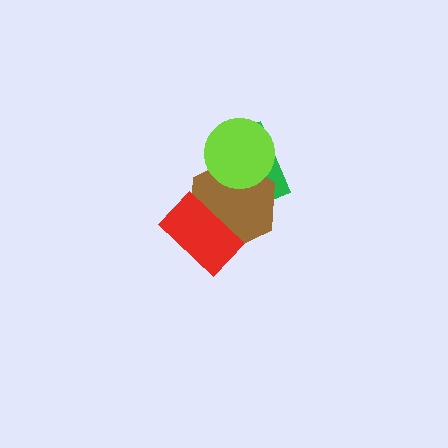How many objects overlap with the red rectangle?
1 object overlaps with the red rectangle.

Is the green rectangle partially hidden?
Yes, it is partially covered by another shape.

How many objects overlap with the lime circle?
2 objects overlap with the lime circle.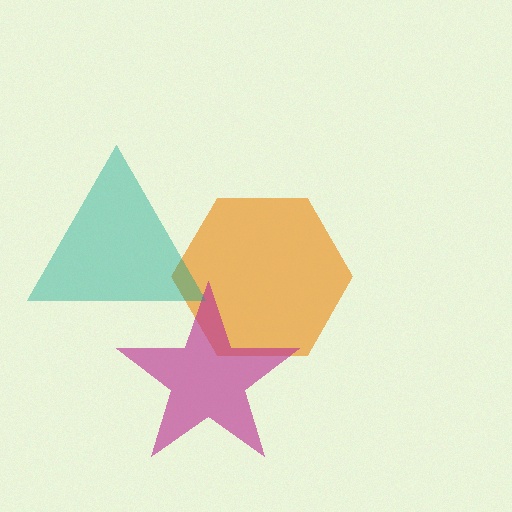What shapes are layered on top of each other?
The layered shapes are: an orange hexagon, a magenta star, a teal triangle.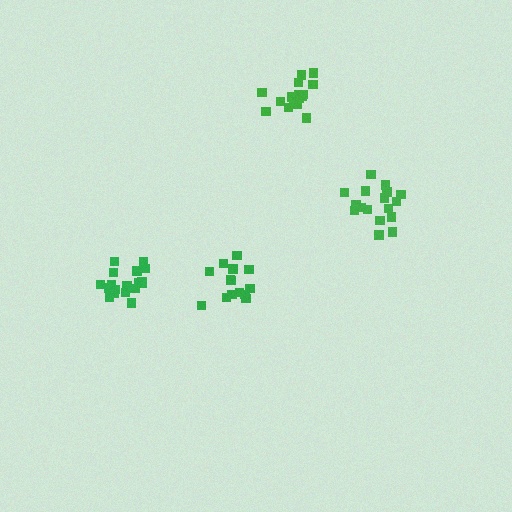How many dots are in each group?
Group 1: 17 dots, Group 2: 18 dots, Group 3: 14 dots, Group 4: 17 dots (66 total).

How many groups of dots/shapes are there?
There are 4 groups.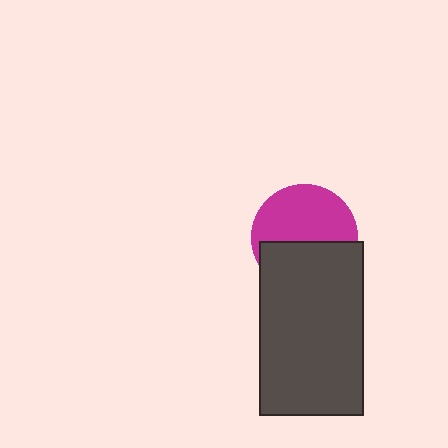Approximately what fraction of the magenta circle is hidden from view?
Roughly 44% of the magenta circle is hidden behind the dark gray rectangle.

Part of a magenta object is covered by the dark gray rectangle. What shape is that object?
It is a circle.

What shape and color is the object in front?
The object in front is a dark gray rectangle.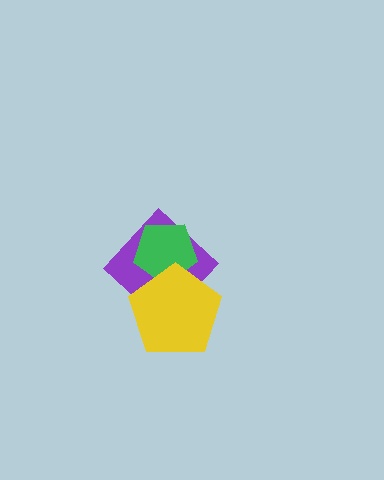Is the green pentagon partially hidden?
Yes, it is partially covered by another shape.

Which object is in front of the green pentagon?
The yellow pentagon is in front of the green pentagon.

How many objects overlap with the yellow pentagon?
2 objects overlap with the yellow pentagon.